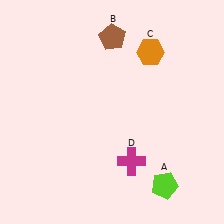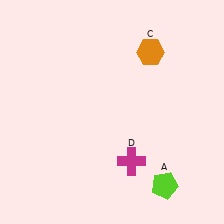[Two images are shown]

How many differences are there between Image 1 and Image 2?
There is 1 difference between the two images.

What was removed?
The brown pentagon (B) was removed in Image 2.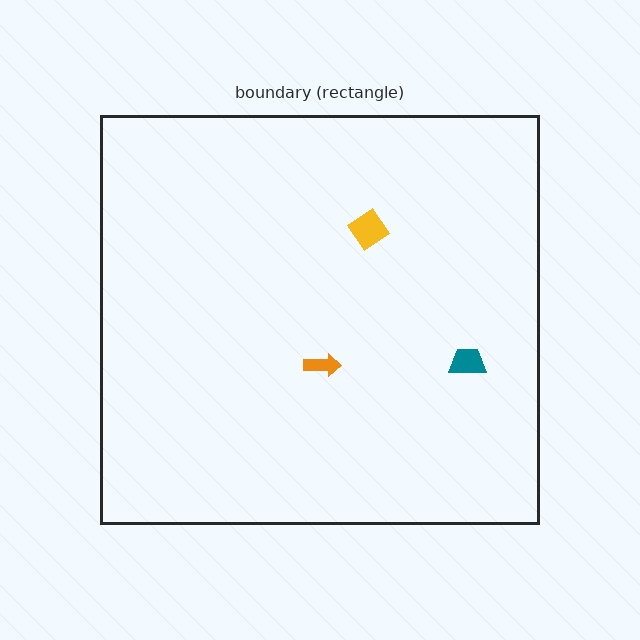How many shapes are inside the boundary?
3 inside, 0 outside.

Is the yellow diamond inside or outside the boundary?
Inside.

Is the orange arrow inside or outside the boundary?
Inside.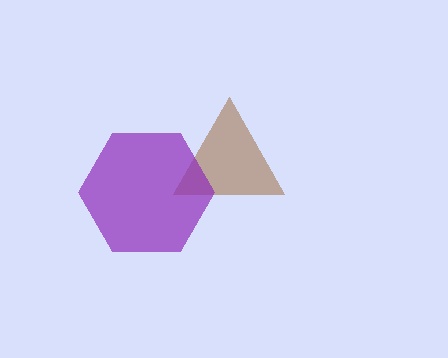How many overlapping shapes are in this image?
There are 2 overlapping shapes in the image.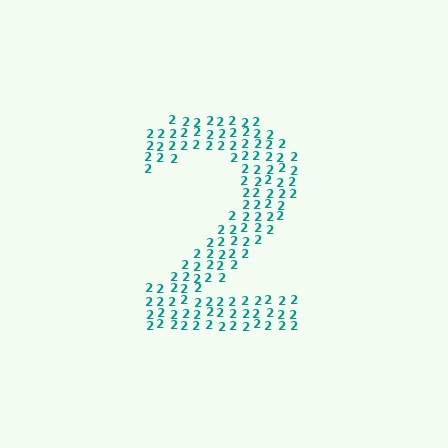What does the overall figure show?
The overall figure shows the digit 2.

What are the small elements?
The small elements are digit 2's.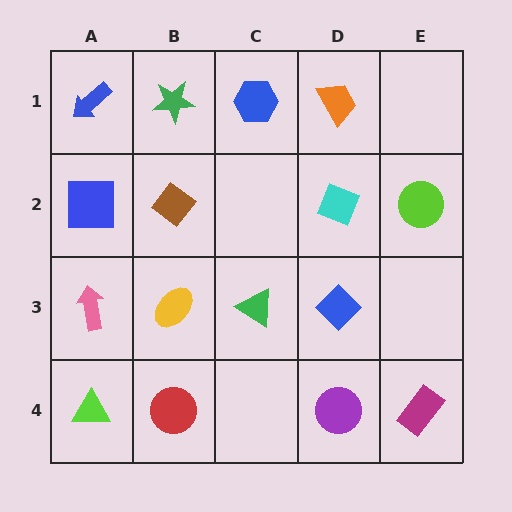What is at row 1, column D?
An orange trapezoid.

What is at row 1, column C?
A blue hexagon.